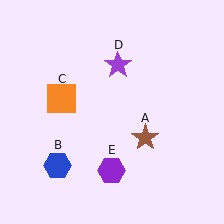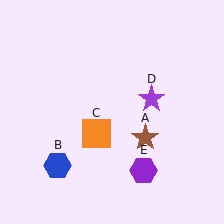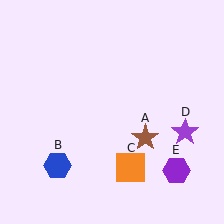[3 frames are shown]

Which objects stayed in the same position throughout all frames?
Brown star (object A) and blue hexagon (object B) remained stationary.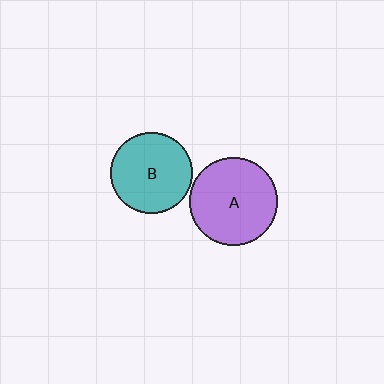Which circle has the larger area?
Circle A (purple).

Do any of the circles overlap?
No, none of the circles overlap.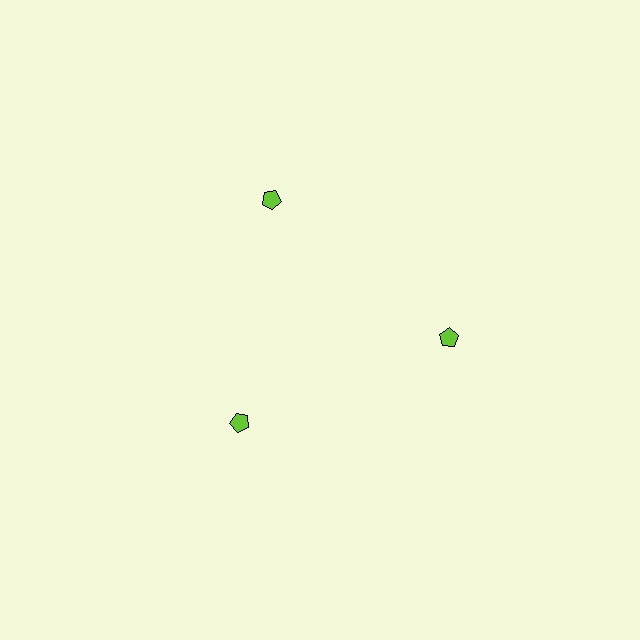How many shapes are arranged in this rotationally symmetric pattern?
There are 3 shapes, arranged in 3 groups of 1.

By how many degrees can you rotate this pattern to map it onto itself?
The pattern maps onto itself every 120 degrees of rotation.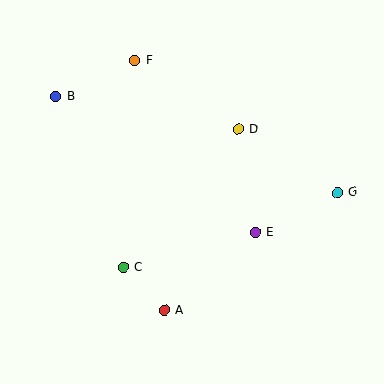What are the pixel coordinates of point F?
Point F is at (135, 61).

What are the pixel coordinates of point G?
Point G is at (337, 193).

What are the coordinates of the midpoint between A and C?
The midpoint between A and C is at (144, 289).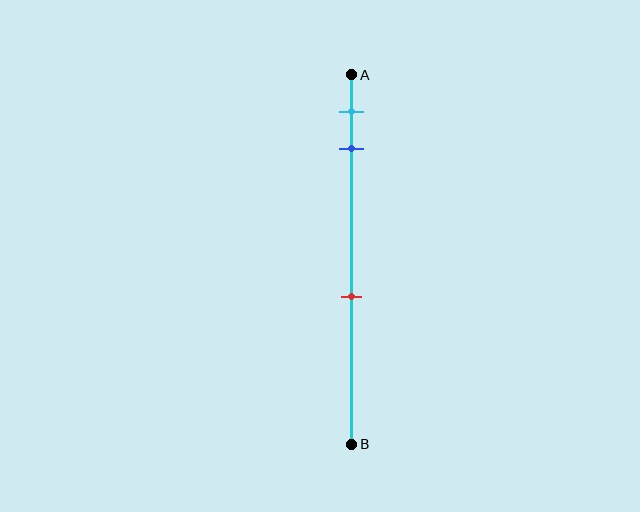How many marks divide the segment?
There are 3 marks dividing the segment.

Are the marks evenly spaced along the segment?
No, the marks are not evenly spaced.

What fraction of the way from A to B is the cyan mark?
The cyan mark is approximately 10% (0.1) of the way from A to B.